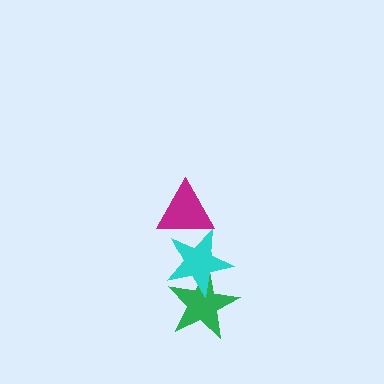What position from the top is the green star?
The green star is 3rd from the top.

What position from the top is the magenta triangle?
The magenta triangle is 1st from the top.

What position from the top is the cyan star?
The cyan star is 2nd from the top.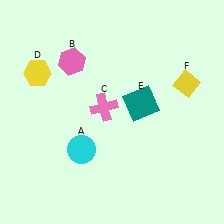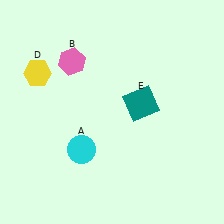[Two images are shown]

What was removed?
The yellow diamond (F), the pink cross (C) were removed in Image 2.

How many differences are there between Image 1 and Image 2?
There are 2 differences between the two images.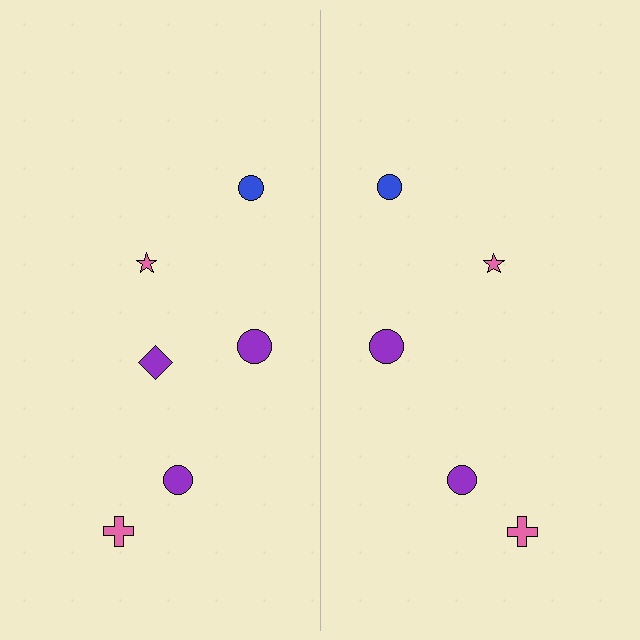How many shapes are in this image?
There are 11 shapes in this image.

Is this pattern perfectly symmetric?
No, the pattern is not perfectly symmetric. A purple diamond is missing from the right side.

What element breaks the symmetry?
A purple diamond is missing from the right side.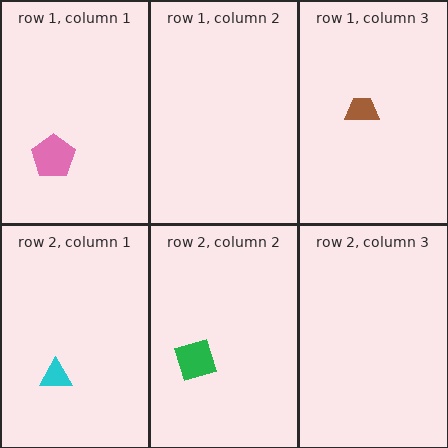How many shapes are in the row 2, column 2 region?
1.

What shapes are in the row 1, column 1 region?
The pink pentagon.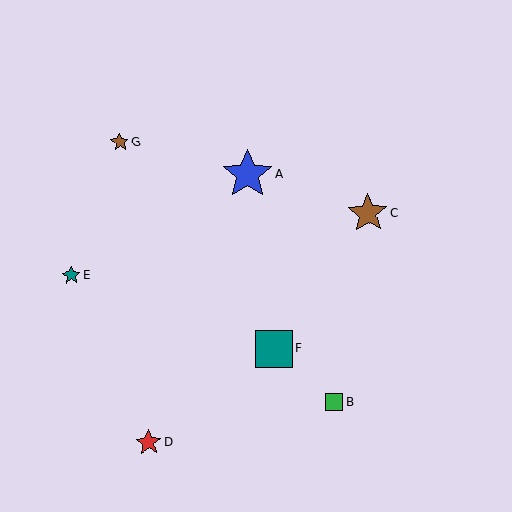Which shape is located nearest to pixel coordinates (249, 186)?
The blue star (labeled A) at (247, 174) is nearest to that location.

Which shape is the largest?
The blue star (labeled A) is the largest.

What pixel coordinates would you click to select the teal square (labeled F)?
Click at (274, 348) to select the teal square F.